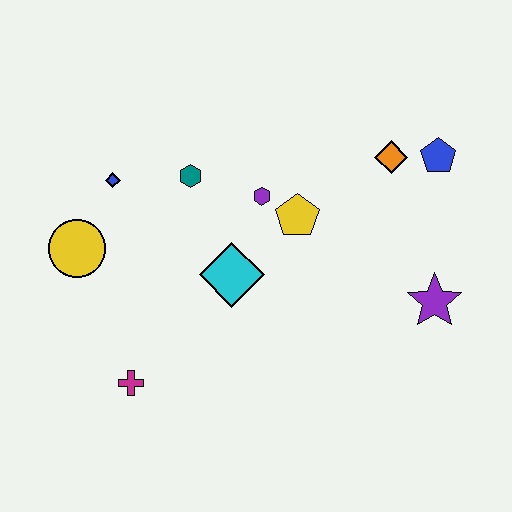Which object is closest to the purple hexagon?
The yellow pentagon is closest to the purple hexagon.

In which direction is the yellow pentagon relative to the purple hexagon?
The yellow pentagon is to the right of the purple hexagon.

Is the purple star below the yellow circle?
Yes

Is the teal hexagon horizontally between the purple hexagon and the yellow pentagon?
No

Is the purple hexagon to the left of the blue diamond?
No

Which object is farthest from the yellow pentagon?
The magenta cross is farthest from the yellow pentagon.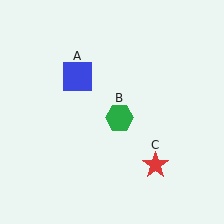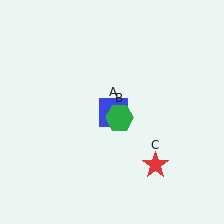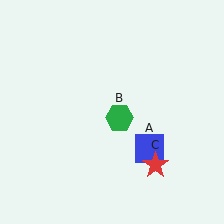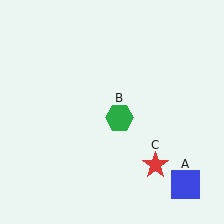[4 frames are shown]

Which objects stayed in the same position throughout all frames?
Green hexagon (object B) and red star (object C) remained stationary.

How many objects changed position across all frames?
1 object changed position: blue square (object A).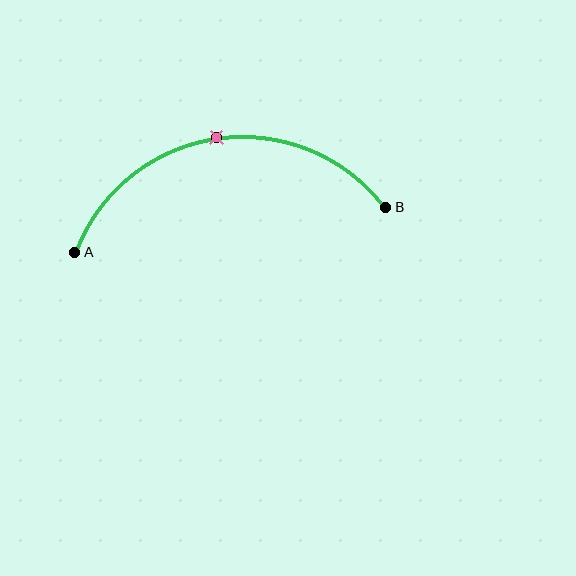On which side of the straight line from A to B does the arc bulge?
The arc bulges above the straight line connecting A and B.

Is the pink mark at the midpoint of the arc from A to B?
Yes. The pink mark lies on the arc at equal arc-length from both A and B — it is the arc midpoint.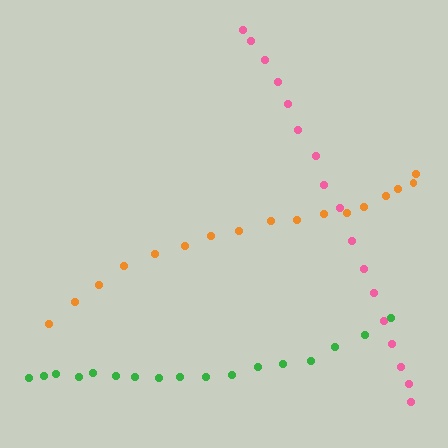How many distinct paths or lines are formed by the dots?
There are 3 distinct paths.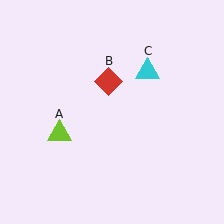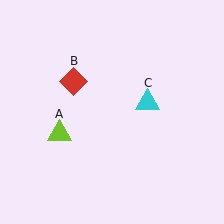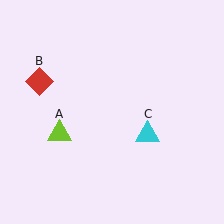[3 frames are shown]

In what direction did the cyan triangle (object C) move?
The cyan triangle (object C) moved down.